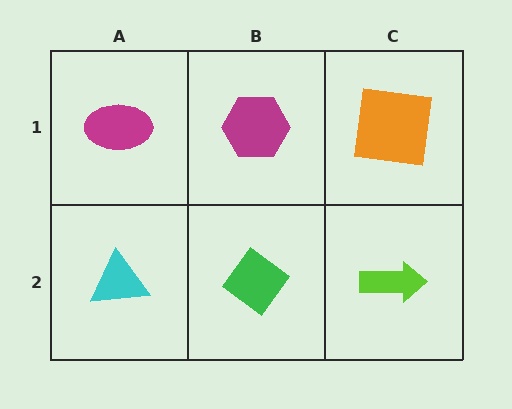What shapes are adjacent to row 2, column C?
An orange square (row 1, column C), a green diamond (row 2, column B).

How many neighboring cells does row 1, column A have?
2.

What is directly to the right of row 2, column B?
A lime arrow.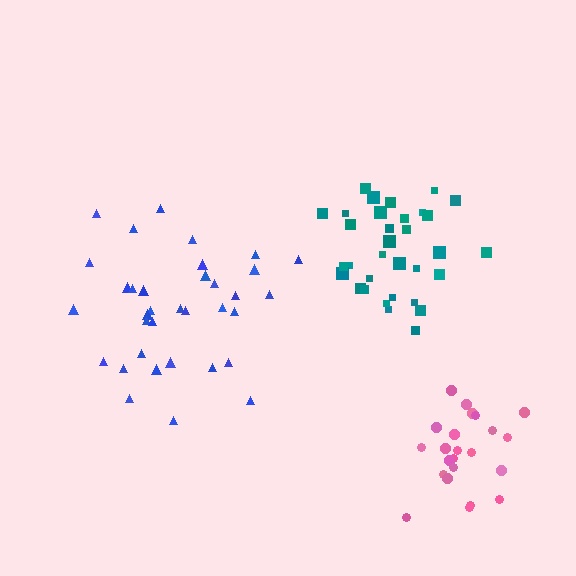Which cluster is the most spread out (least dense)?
Blue.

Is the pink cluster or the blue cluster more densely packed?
Pink.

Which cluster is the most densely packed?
Teal.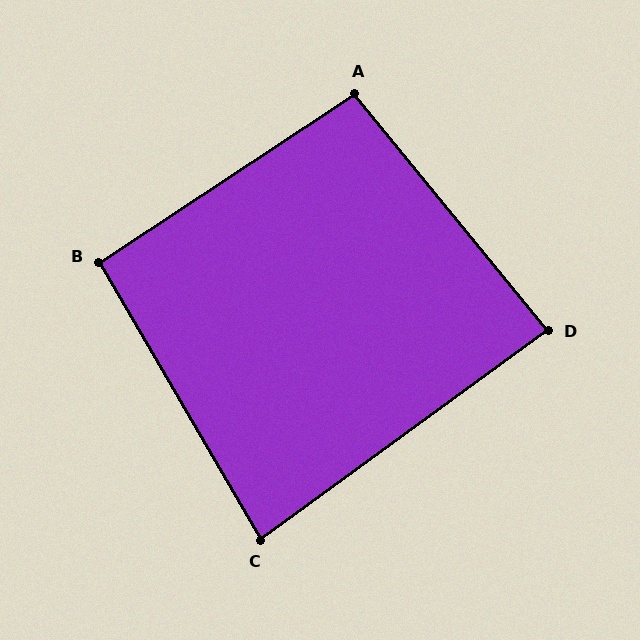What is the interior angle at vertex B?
Approximately 93 degrees (approximately right).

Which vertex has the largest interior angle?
A, at approximately 96 degrees.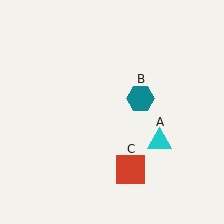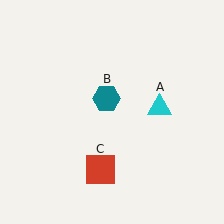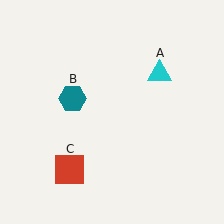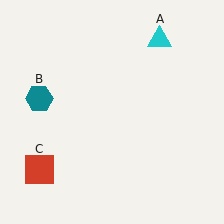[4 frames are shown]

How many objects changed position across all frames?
3 objects changed position: cyan triangle (object A), teal hexagon (object B), red square (object C).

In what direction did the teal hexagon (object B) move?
The teal hexagon (object B) moved left.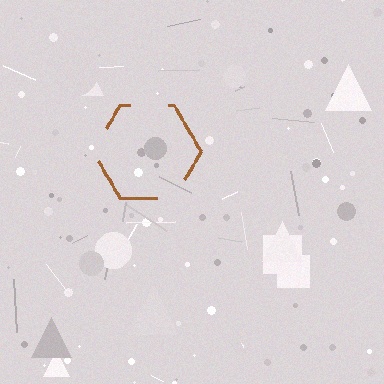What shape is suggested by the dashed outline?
The dashed outline suggests a hexagon.